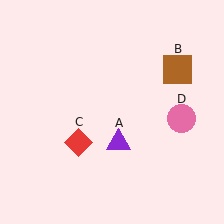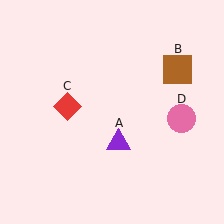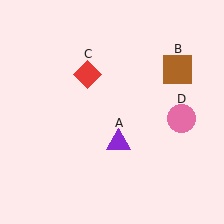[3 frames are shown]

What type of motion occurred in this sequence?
The red diamond (object C) rotated clockwise around the center of the scene.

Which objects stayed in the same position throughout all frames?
Purple triangle (object A) and brown square (object B) and pink circle (object D) remained stationary.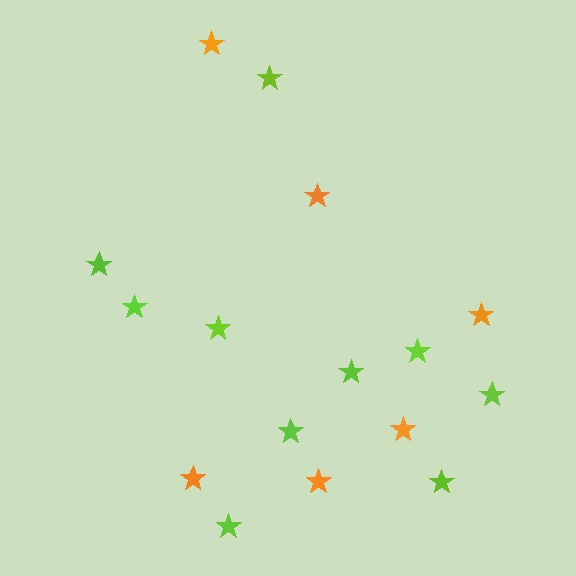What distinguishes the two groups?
There are 2 groups: one group of lime stars (10) and one group of orange stars (6).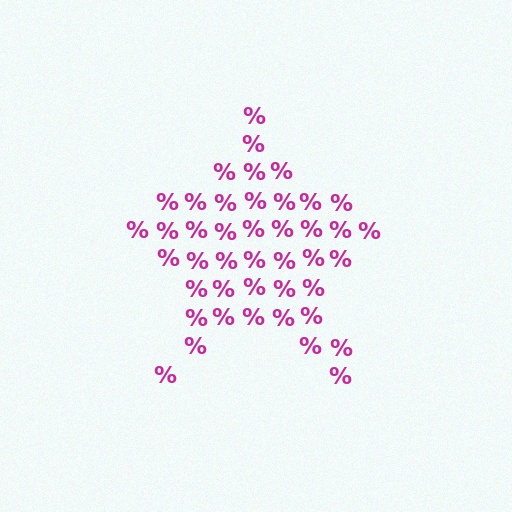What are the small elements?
The small elements are percent signs.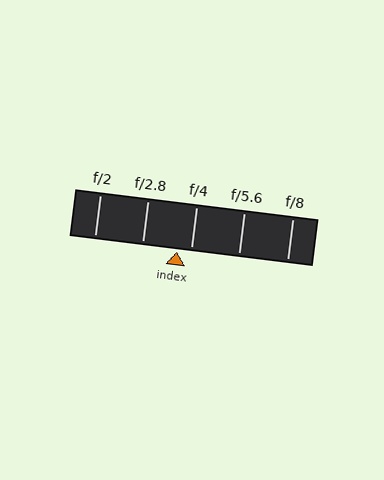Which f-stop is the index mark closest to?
The index mark is closest to f/4.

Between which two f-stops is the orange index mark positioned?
The index mark is between f/2.8 and f/4.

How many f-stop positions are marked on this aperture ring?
There are 5 f-stop positions marked.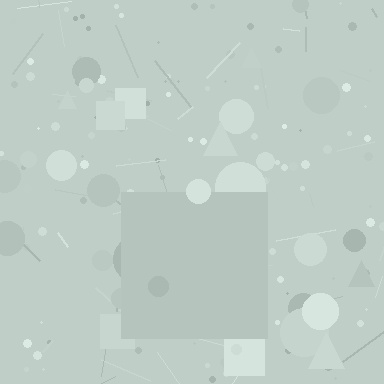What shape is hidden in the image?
A square is hidden in the image.